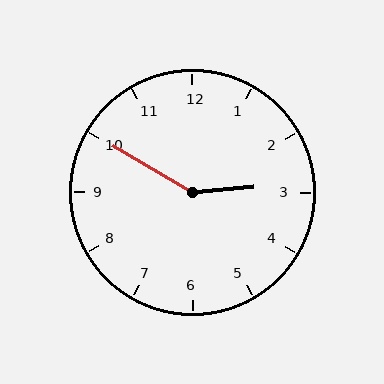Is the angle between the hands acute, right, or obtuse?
It is obtuse.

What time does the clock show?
2:50.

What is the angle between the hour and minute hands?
Approximately 145 degrees.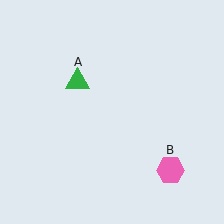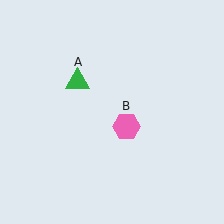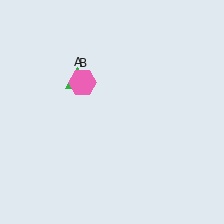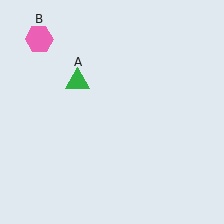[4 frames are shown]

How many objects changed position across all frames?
1 object changed position: pink hexagon (object B).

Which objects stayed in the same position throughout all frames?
Green triangle (object A) remained stationary.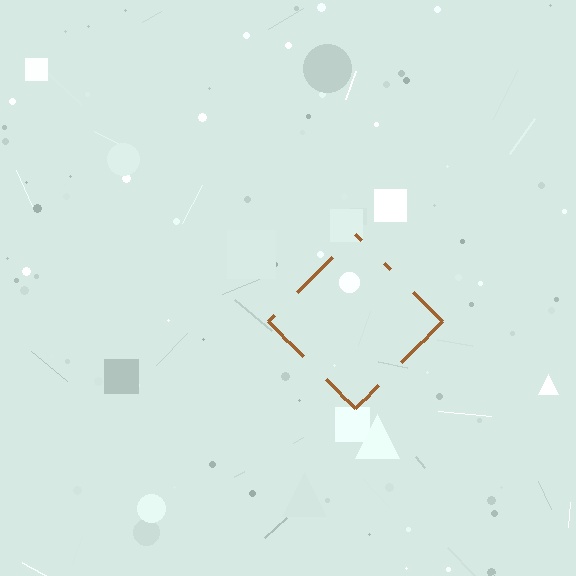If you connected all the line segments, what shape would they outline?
They would outline a diamond.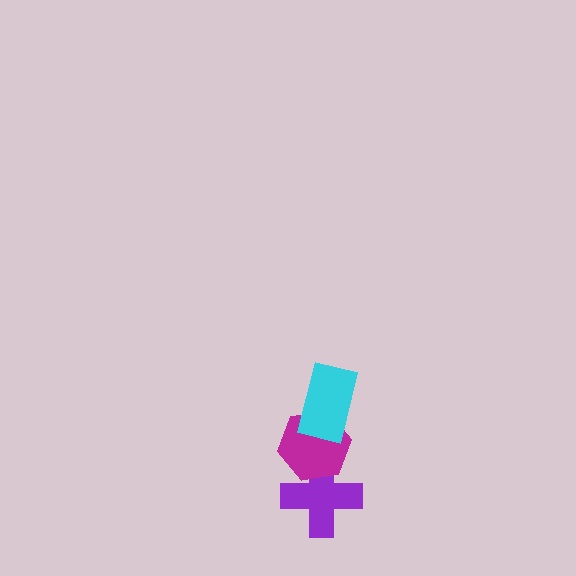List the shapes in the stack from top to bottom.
From top to bottom: the cyan rectangle, the magenta hexagon, the purple cross.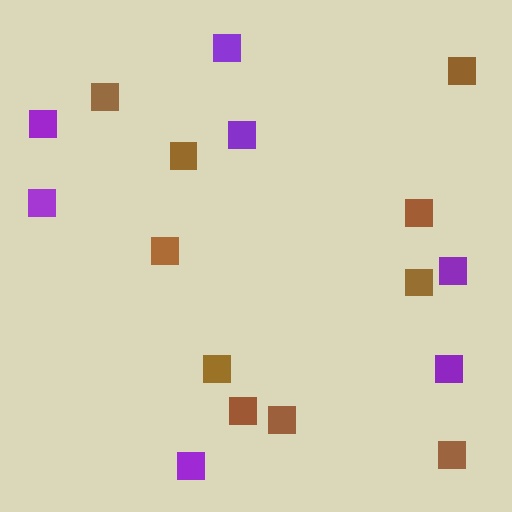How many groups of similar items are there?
There are 2 groups: one group of purple squares (7) and one group of brown squares (10).